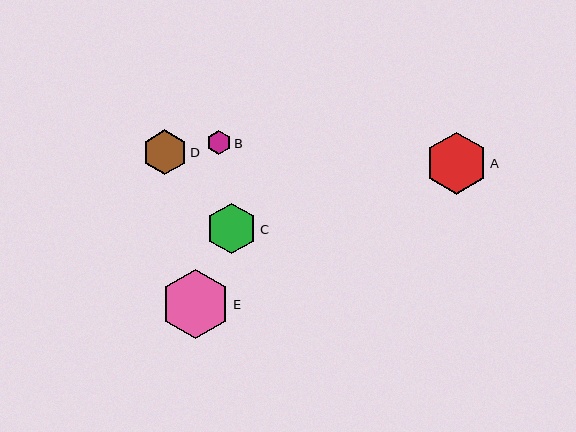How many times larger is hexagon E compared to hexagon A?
Hexagon E is approximately 1.1 times the size of hexagon A.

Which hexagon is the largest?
Hexagon E is the largest with a size of approximately 69 pixels.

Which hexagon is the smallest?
Hexagon B is the smallest with a size of approximately 24 pixels.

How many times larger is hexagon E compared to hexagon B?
Hexagon E is approximately 2.9 times the size of hexagon B.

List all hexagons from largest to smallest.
From largest to smallest: E, A, C, D, B.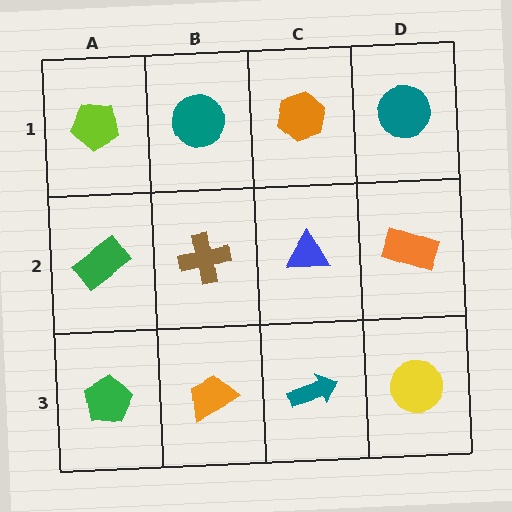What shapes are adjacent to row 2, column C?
An orange hexagon (row 1, column C), a teal arrow (row 3, column C), a brown cross (row 2, column B), an orange rectangle (row 2, column D).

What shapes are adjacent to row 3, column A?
A green rectangle (row 2, column A), an orange trapezoid (row 3, column B).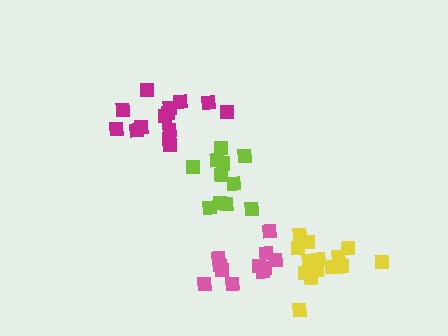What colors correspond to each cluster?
The clusters are colored: lime, magenta, yellow, pink.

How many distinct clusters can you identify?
There are 4 distinct clusters.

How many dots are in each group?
Group 1: 12 dots, Group 2: 14 dots, Group 3: 14 dots, Group 4: 11 dots (51 total).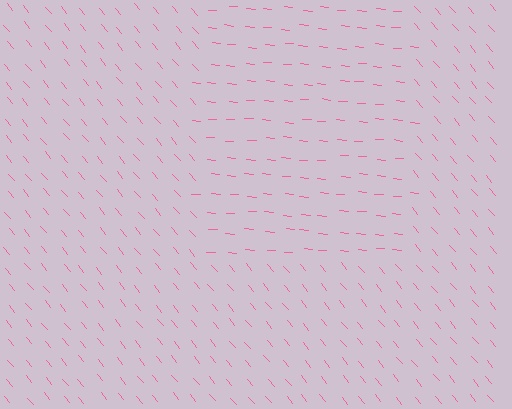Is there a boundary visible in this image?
Yes, there is a texture boundary formed by a change in line orientation.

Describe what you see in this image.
The image is filled with small pink line segments. A rectangle region in the image has lines oriented differently from the surrounding lines, creating a visible texture boundary.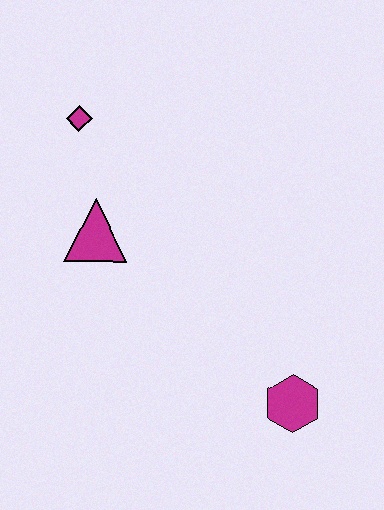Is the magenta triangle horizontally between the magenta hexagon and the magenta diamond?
Yes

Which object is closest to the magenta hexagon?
The magenta triangle is closest to the magenta hexagon.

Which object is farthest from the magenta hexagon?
The magenta diamond is farthest from the magenta hexagon.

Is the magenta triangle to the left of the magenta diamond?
No